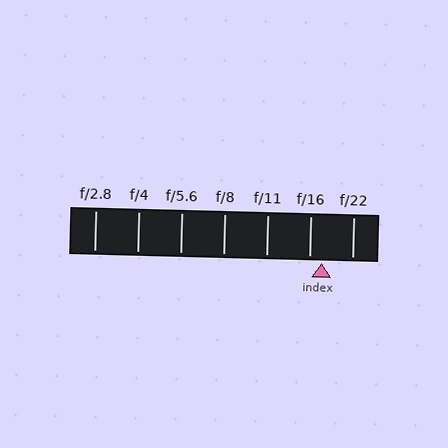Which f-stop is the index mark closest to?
The index mark is closest to f/16.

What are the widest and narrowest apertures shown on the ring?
The widest aperture shown is f/2.8 and the narrowest is f/22.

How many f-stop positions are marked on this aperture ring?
There are 7 f-stop positions marked.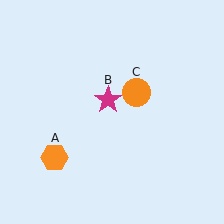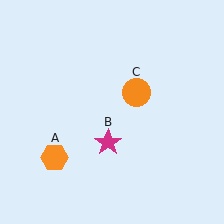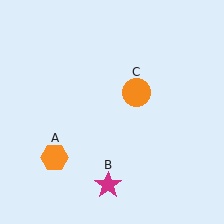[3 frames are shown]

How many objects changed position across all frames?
1 object changed position: magenta star (object B).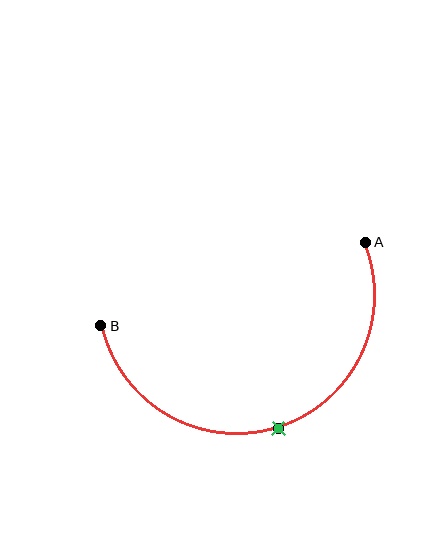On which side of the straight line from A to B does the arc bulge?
The arc bulges below the straight line connecting A and B.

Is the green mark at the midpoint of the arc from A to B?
Yes. The green mark lies on the arc at equal arc-length from both A and B — it is the arc midpoint.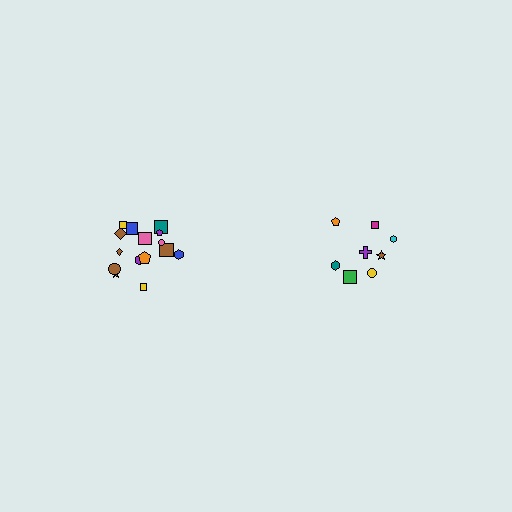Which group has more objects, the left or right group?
The left group.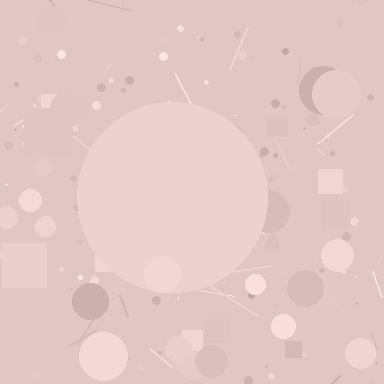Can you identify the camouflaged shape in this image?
The camouflaged shape is a circle.